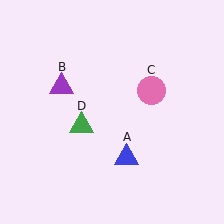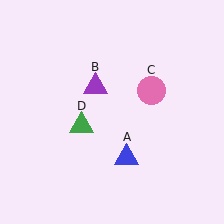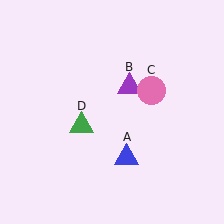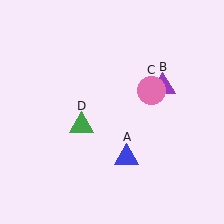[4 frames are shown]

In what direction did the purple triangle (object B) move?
The purple triangle (object B) moved right.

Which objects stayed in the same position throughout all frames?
Blue triangle (object A) and pink circle (object C) and green triangle (object D) remained stationary.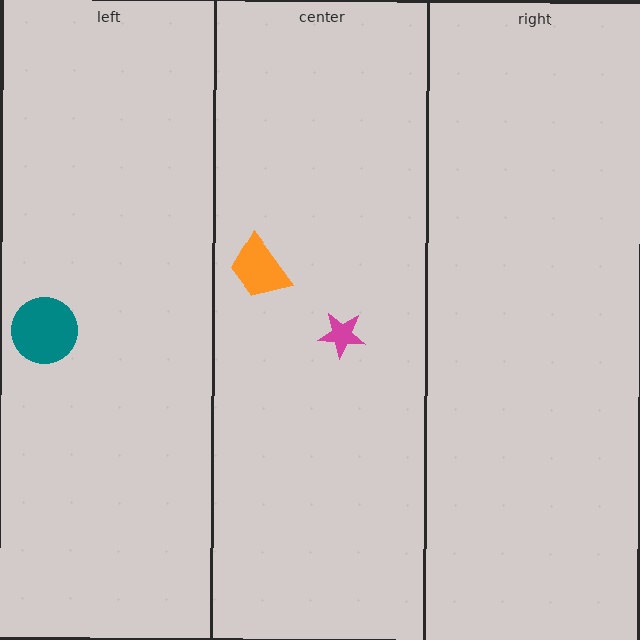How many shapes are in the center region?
2.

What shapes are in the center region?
The orange trapezoid, the magenta star.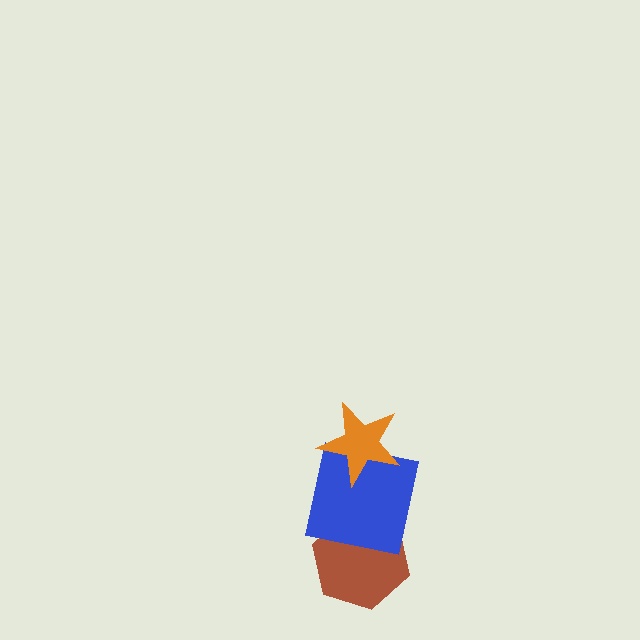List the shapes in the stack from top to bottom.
From top to bottom: the orange star, the blue square, the brown hexagon.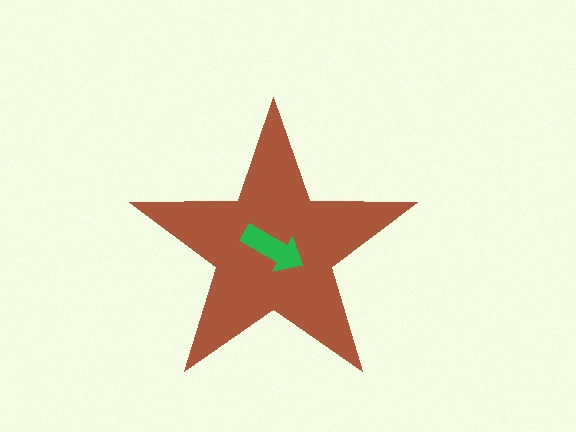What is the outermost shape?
The brown star.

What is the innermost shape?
The green arrow.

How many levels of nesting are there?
2.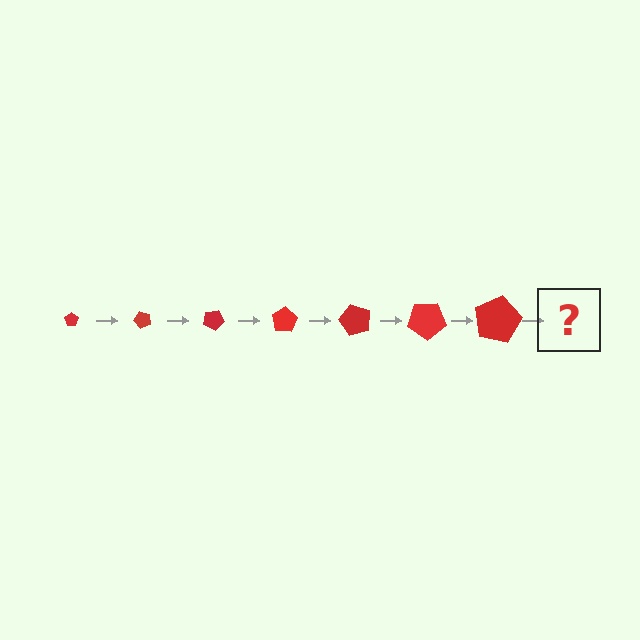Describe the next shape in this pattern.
It should be a pentagon, larger than the previous one and rotated 350 degrees from the start.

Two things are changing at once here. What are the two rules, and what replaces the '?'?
The two rules are that the pentagon grows larger each step and it rotates 50 degrees each step. The '?' should be a pentagon, larger than the previous one and rotated 350 degrees from the start.